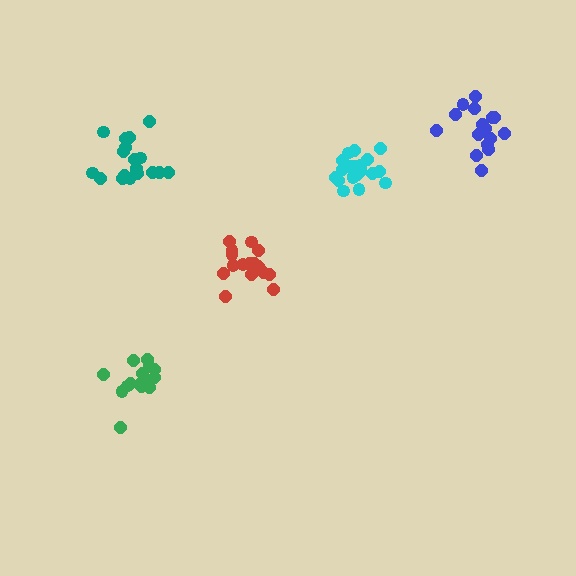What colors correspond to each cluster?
The clusters are colored: red, green, cyan, teal, blue.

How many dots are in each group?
Group 1: 16 dots, Group 2: 15 dots, Group 3: 20 dots, Group 4: 19 dots, Group 5: 16 dots (86 total).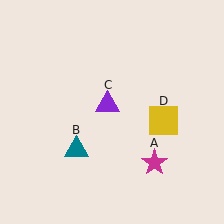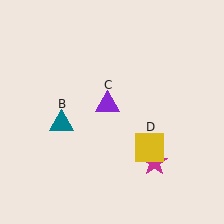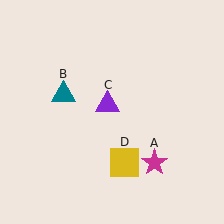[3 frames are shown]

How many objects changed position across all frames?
2 objects changed position: teal triangle (object B), yellow square (object D).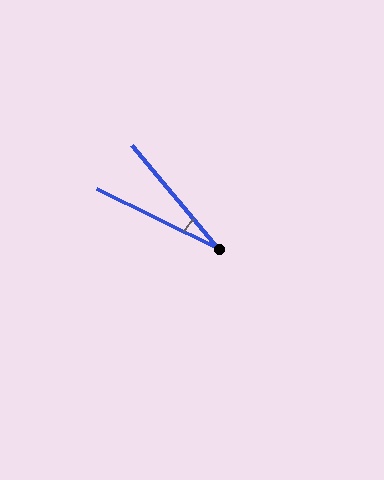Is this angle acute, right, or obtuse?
It is acute.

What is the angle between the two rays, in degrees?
Approximately 24 degrees.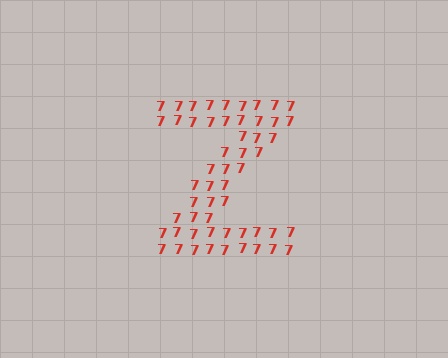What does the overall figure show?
The overall figure shows the letter Z.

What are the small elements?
The small elements are digit 7's.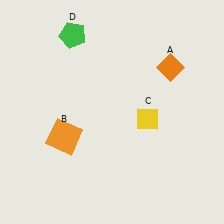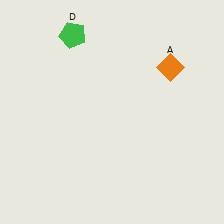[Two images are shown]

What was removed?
The yellow diamond (C), the orange square (B) were removed in Image 2.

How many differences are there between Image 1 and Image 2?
There are 2 differences between the two images.